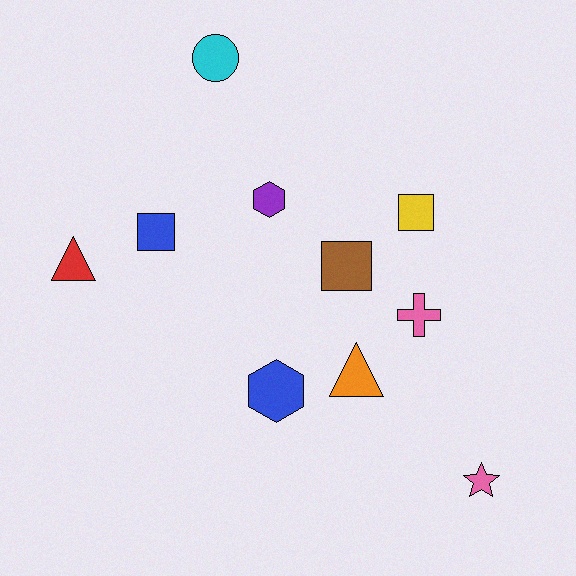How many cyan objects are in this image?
There is 1 cyan object.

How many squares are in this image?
There are 3 squares.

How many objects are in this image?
There are 10 objects.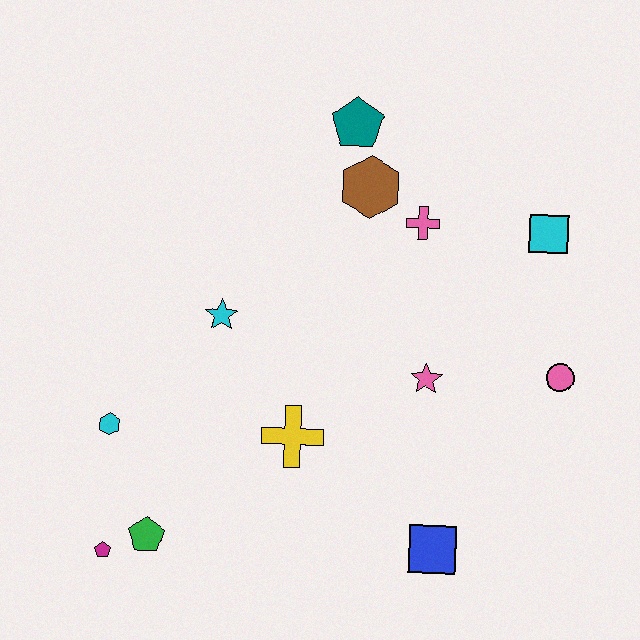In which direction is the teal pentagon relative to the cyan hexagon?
The teal pentagon is above the cyan hexagon.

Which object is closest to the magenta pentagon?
The green pentagon is closest to the magenta pentagon.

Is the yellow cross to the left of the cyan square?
Yes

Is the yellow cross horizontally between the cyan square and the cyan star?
Yes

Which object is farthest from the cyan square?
The magenta pentagon is farthest from the cyan square.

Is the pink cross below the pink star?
No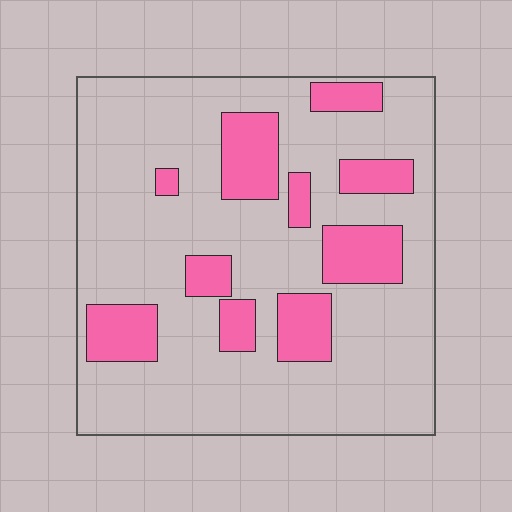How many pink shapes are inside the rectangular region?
10.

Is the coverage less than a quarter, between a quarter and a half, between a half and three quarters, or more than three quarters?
Less than a quarter.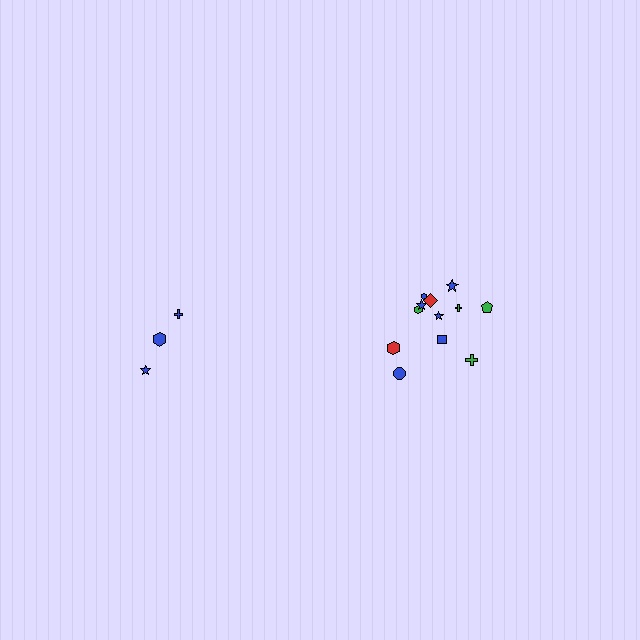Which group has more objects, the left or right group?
The right group.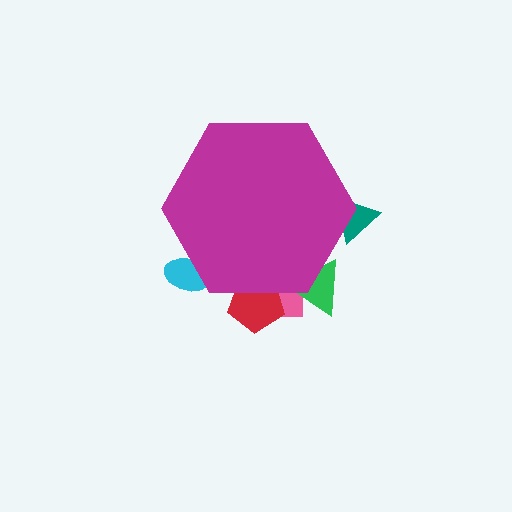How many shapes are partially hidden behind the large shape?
5 shapes are partially hidden.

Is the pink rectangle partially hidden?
Yes, the pink rectangle is partially hidden behind the magenta hexagon.